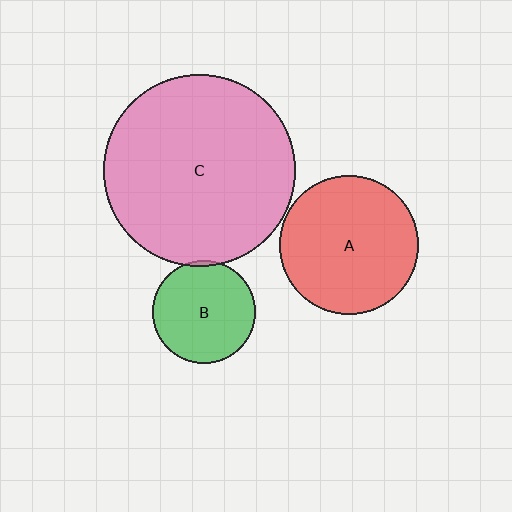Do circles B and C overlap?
Yes.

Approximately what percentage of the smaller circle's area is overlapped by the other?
Approximately 5%.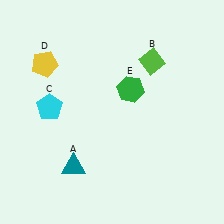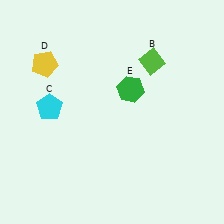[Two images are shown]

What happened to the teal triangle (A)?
The teal triangle (A) was removed in Image 2. It was in the bottom-left area of Image 1.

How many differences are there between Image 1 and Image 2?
There is 1 difference between the two images.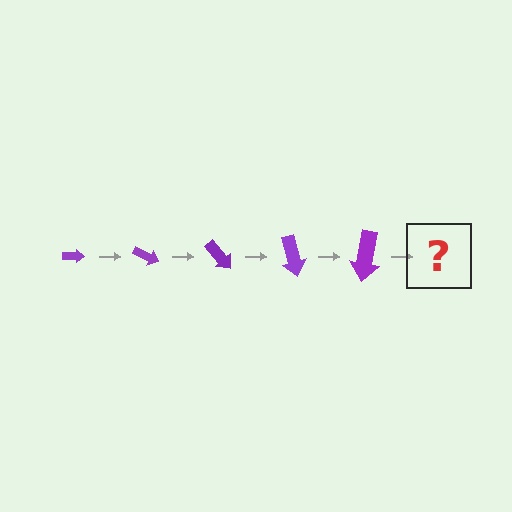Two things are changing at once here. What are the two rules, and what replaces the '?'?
The two rules are that the arrow grows larger each step and it rotates 25 degrees each step. The '?' should be an arrow, larger than the previous one and rotated 125 degrees from the start.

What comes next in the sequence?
The next element should be an arrow, larger than the previous one and rotated 125 degrees from the start.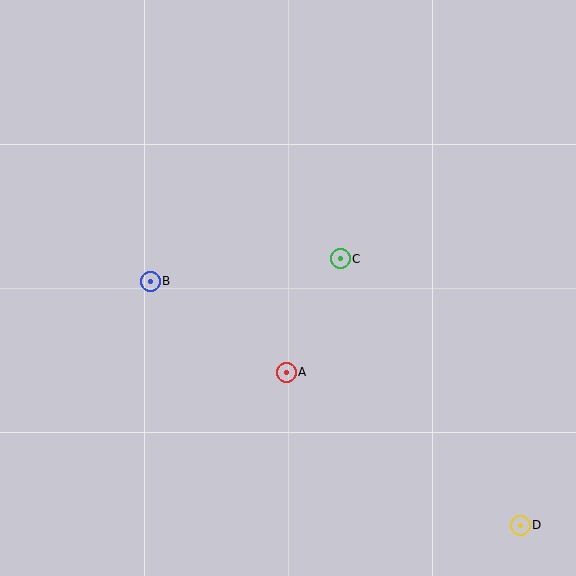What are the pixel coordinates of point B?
Point B is at (150, 281).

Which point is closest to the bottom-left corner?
Point B is closest to the bottom-left corner.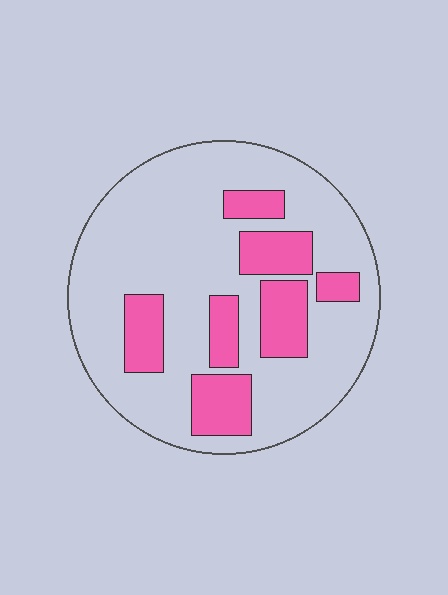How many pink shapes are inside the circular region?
7.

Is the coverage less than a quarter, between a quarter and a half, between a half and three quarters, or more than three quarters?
Less than a quarter.